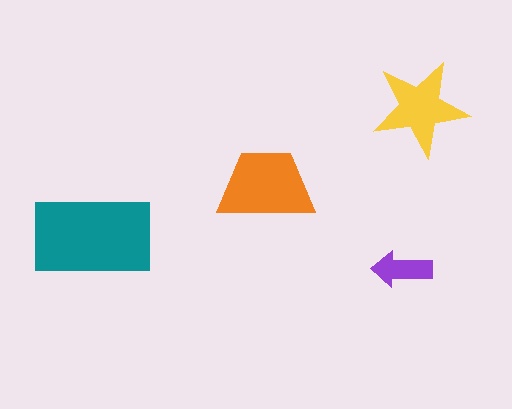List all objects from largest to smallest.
The teal rectangle, the orange trapezoid, the yellow star, the purple arrow.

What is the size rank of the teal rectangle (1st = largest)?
1st.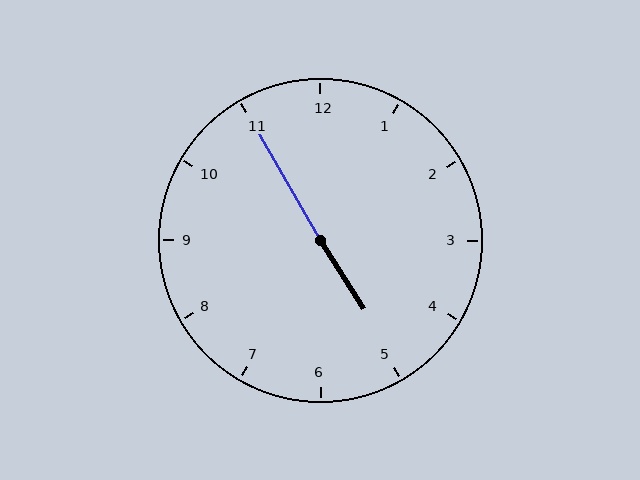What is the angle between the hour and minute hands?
Approximately 178 degrees.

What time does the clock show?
4:55.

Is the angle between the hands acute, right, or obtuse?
It is obtuse.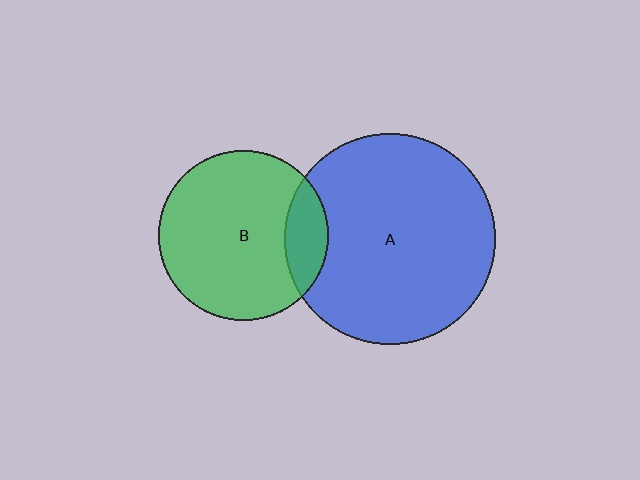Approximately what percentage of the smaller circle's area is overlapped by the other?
Approximately 15%.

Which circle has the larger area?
Circle A (blue).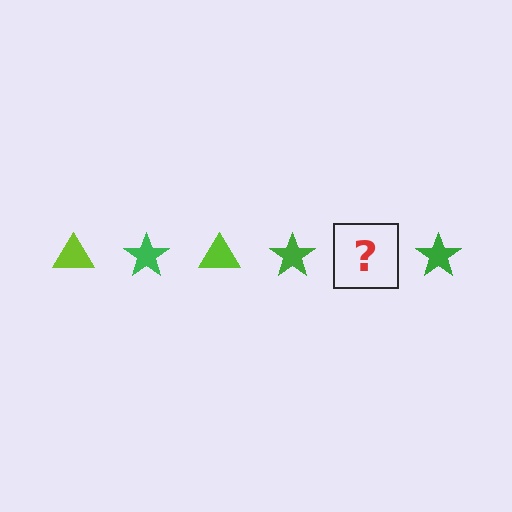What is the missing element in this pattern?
The missing element is a lime triangle.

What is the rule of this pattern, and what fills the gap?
The rule is that the pattern alternates between lime triangle and green star. The gap should be filled with a lime triangle.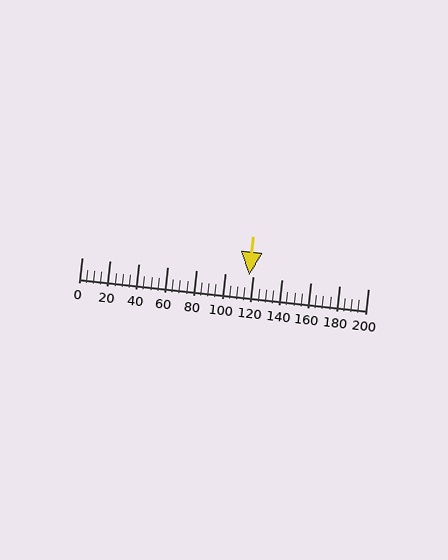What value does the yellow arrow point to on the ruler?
The yellow arrow points to approximately 117.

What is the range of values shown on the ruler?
The ruler shows values from 0 to 200.